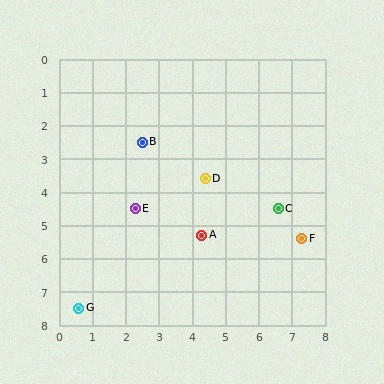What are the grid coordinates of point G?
Point G is at approximately (0.6, 7.5).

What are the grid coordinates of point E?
Point E is at approximately (2.3, 4.5).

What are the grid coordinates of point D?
Point D is at approximately (4.4, 3.6).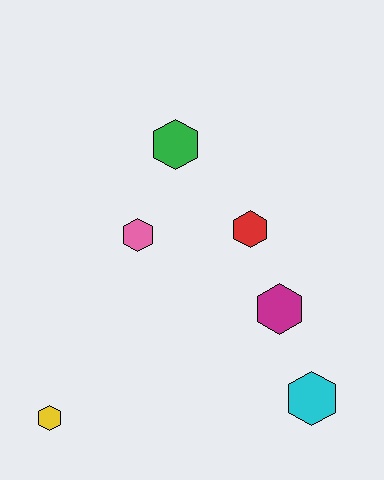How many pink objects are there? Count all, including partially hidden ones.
There is 1 pink object.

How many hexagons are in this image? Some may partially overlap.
There are 6 hexagons.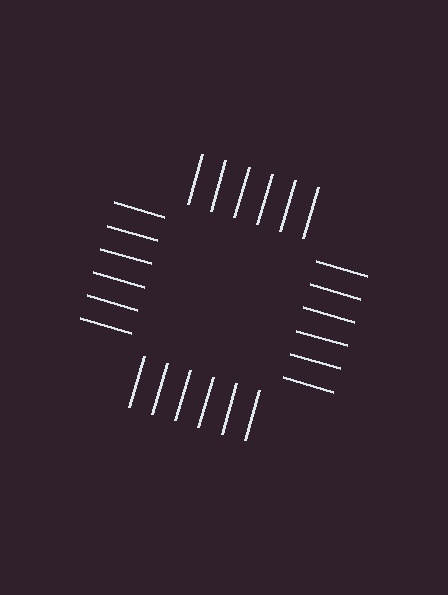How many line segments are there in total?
24 — 6 along each of the 4 edges.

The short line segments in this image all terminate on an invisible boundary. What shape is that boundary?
An illusory square — the line segments terminate on its edges but no continuous stroke is drawn.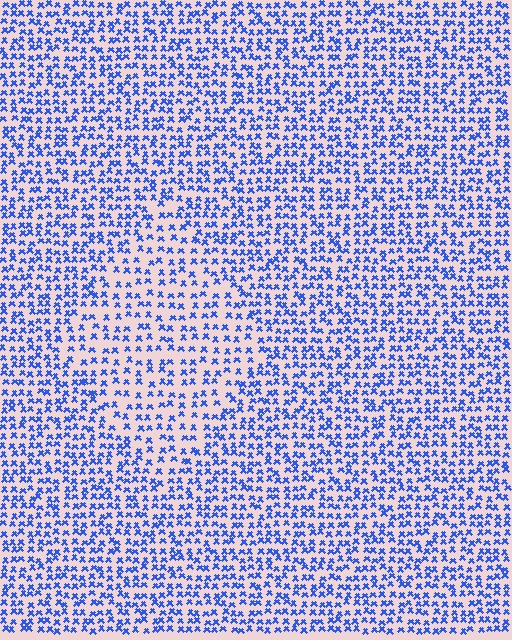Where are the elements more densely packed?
The elements are more densely packed outside the diamond boundary.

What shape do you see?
I see a diamond.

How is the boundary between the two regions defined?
The boundary is defined by a change in element density (approximately 1.6x ratio). All elements are the same color, size, and shape.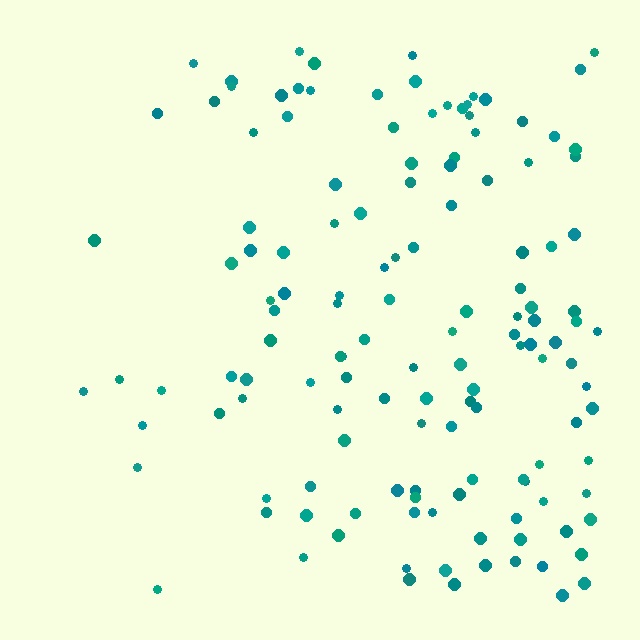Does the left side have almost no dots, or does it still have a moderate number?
Still a moderate number, just noticeably fewer than the right.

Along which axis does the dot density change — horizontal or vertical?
Horizontal.